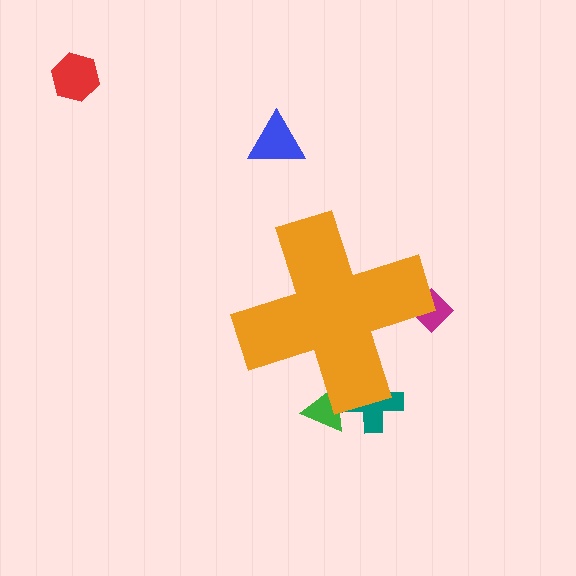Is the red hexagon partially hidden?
No, the red hexagon is fully visible.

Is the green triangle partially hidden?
Yes, the green triangle is partially hidden behind the orange cross.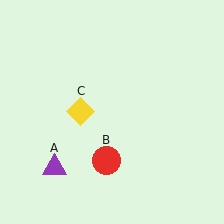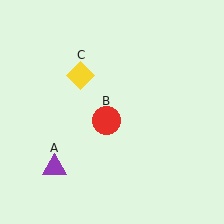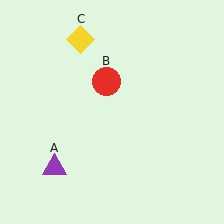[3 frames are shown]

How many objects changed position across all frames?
2 objects changed position: red circle (object B), yellow diamond (object C).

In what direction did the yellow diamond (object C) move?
The yellow diamond (object C) moved up.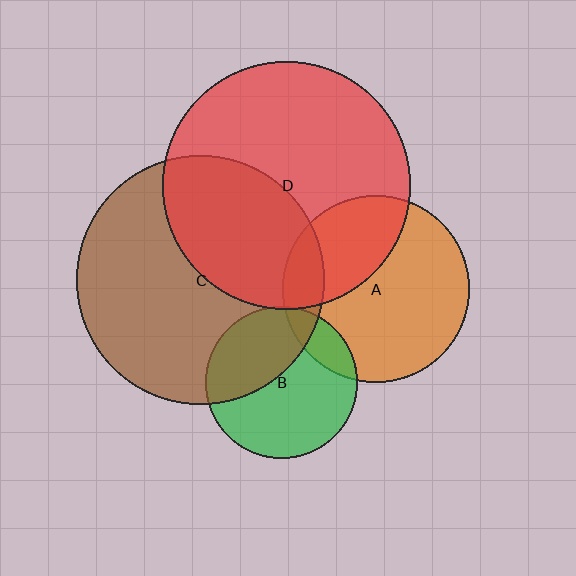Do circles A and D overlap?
Yes.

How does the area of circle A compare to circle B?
Approximately 1.5 times.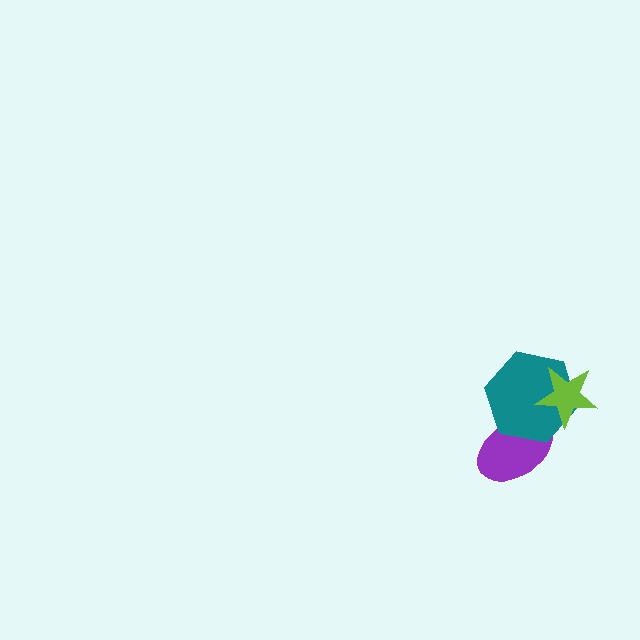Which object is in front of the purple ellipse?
The teal hexagon is in front of the purple ellipse.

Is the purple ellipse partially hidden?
Yes, it is partially covered by another shape.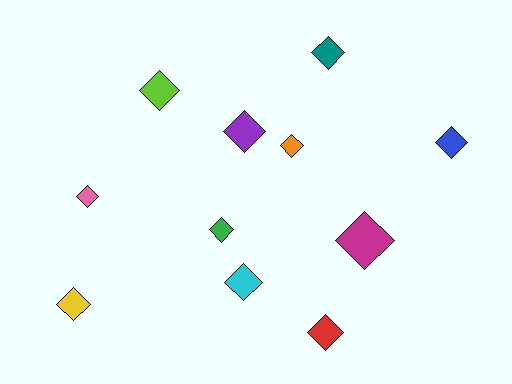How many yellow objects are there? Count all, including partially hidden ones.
There is 1 yellow object.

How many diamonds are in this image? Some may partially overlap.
There are 11 diamonds.